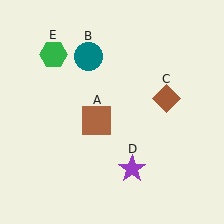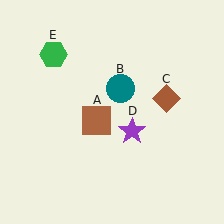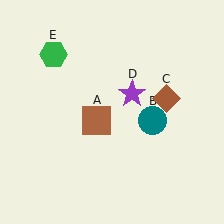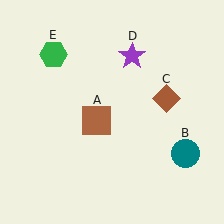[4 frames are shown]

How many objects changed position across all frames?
2 objects changed position: teal circle (object B), purple star (object D).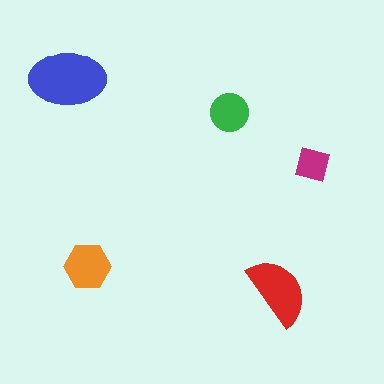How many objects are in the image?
There are 5 objects in the image.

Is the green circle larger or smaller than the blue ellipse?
Smaller.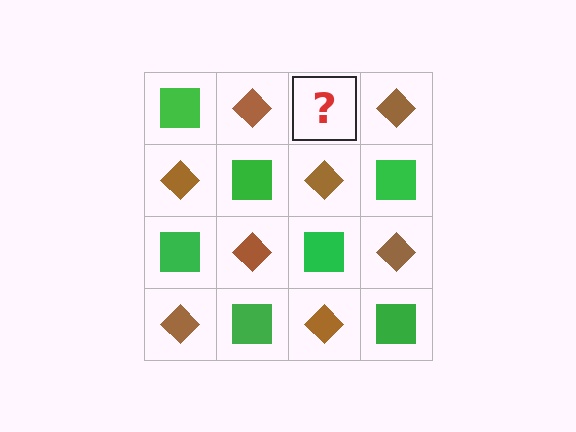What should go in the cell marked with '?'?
The missing cell should contain a green square.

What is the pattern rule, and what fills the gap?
The rule is that it alternates green square and brown diamond in a checkerboard pattern. The gap should be filled with a green square.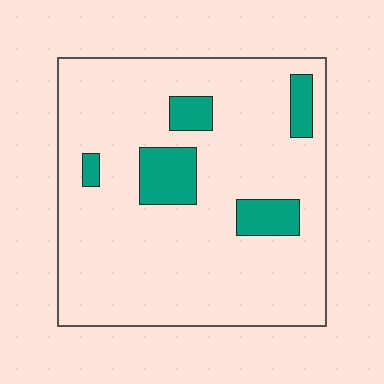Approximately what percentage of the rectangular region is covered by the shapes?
Approximately 15%.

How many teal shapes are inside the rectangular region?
5.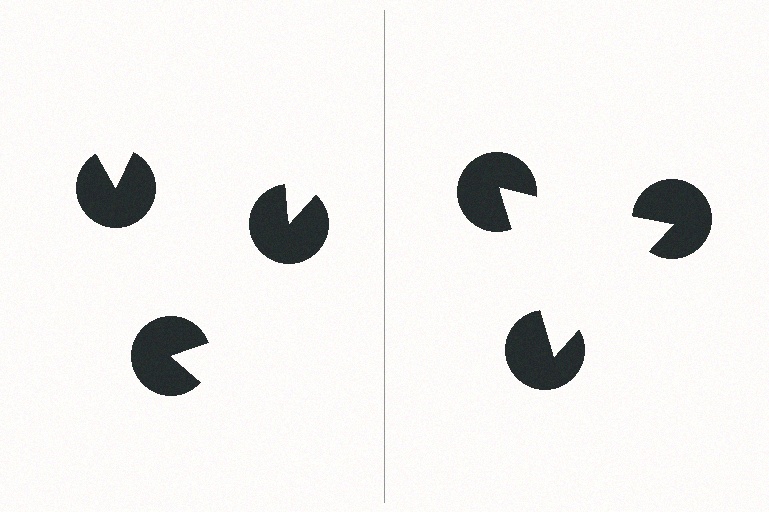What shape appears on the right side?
An illusory triangle.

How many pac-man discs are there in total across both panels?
6 — 3 on each side.